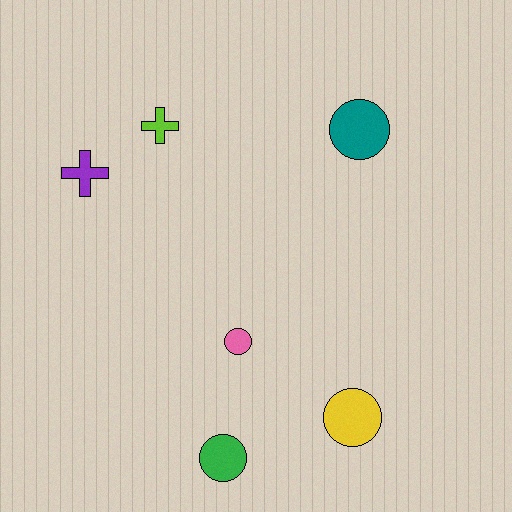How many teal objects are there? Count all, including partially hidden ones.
There is 1 teal object.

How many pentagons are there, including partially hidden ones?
There are no pentagons.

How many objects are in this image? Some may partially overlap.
There are 6 objects.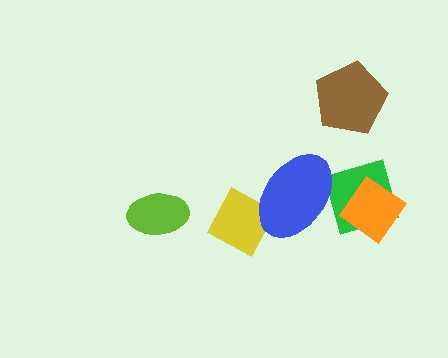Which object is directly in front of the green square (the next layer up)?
The blue ellipse is directly in front of the green square.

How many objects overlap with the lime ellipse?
0 objects overlap with the lime ellipse.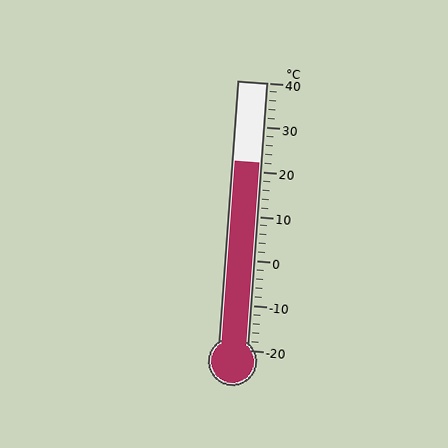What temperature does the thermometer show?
The thermometer shows approximately 22°C.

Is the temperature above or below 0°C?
The temperature is above 0°C.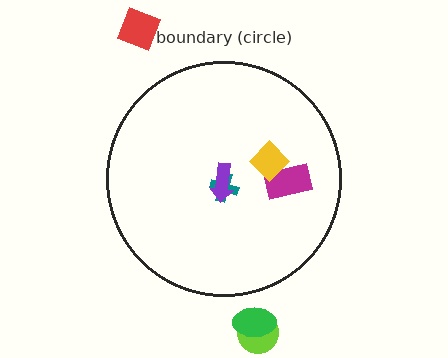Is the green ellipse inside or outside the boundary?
Outside.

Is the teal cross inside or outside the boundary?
Inside.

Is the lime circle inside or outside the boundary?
Outside.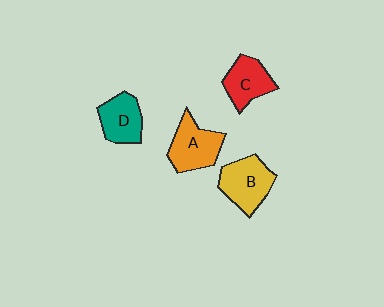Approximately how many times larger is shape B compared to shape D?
Approximately 1.3 times.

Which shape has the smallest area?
Shape D (teal).